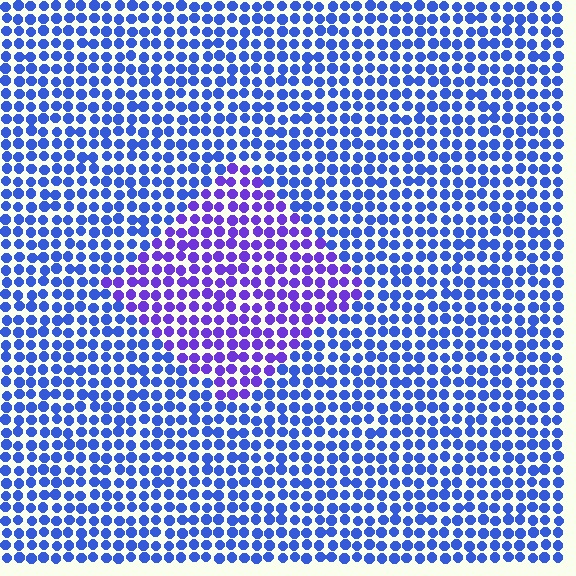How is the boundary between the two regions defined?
The boundary is defined purely by a slight shift in hue (about 35 degrees). Spacing, size, and orientation are identical on both sides.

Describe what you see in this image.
The image is filled with small blue elements in a uniform arrangement. A diamond-shaped region is visible where the elements are tinted to a slightly different hue, forming a subtle color boundary.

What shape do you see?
I see a diamond.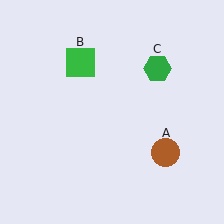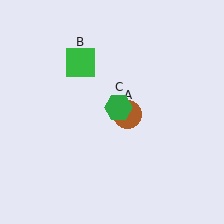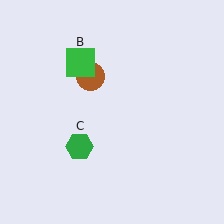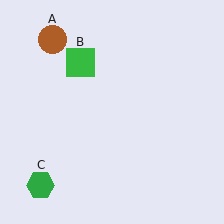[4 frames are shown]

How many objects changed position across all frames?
2 objects changed position: brown circle (object A), green hexagon (object C).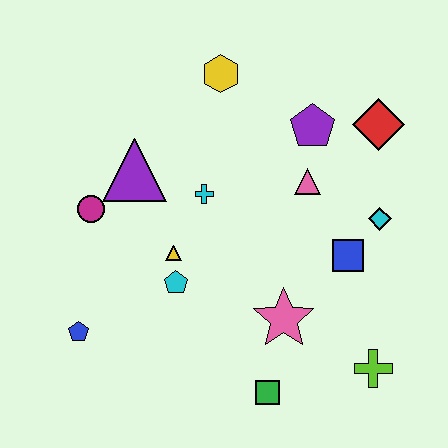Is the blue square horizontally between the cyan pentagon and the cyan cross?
No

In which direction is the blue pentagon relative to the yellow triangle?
The blue pentagon is to the left of the yellow triangle.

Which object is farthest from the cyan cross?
The lime cross is farthest from the cyan cross.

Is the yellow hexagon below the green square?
No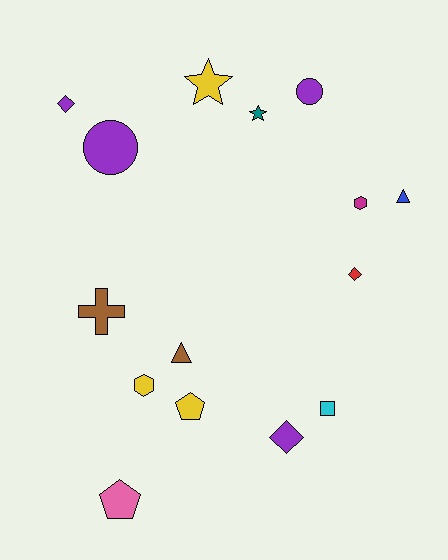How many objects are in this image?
There are 15 objects.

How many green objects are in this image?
There are no green objects.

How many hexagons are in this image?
There are 2 hexagons.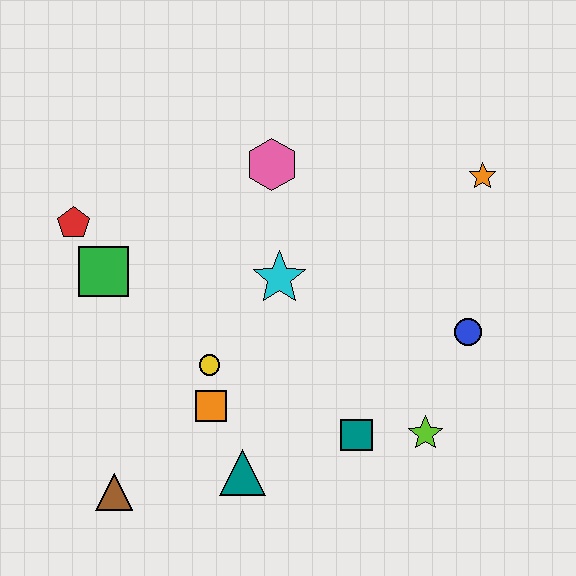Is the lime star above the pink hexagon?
No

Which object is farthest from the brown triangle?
The orange star is farthest from the brown triangle.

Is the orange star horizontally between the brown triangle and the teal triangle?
No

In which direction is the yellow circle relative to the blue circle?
The yellow circle is to the left of the blue circle.